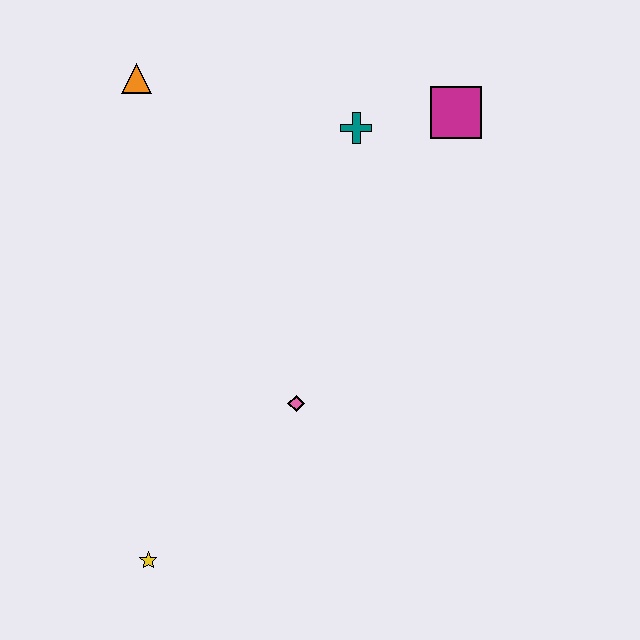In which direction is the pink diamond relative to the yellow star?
The pink diamond is above the yellow star.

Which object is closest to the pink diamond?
The yellow star is closest to the pink diamond.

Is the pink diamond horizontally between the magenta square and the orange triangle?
Yes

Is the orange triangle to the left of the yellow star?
Yes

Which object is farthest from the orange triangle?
The yellow star is farthest from the orange triangle.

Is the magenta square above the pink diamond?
Yes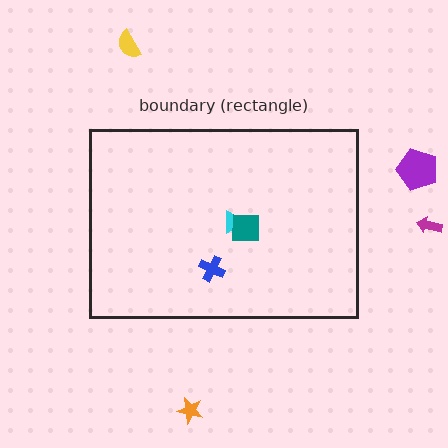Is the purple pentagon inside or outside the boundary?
Outside.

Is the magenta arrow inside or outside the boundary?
Outside.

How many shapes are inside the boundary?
3 inside, 4 outside.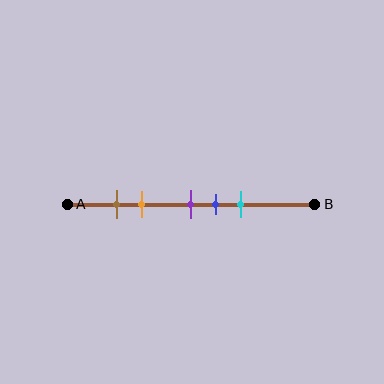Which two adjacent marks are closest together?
The brown and orange marks are the closest adjacent pair.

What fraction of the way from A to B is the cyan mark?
The cyan mark is approximately 70% (0.7) of the way from A to B.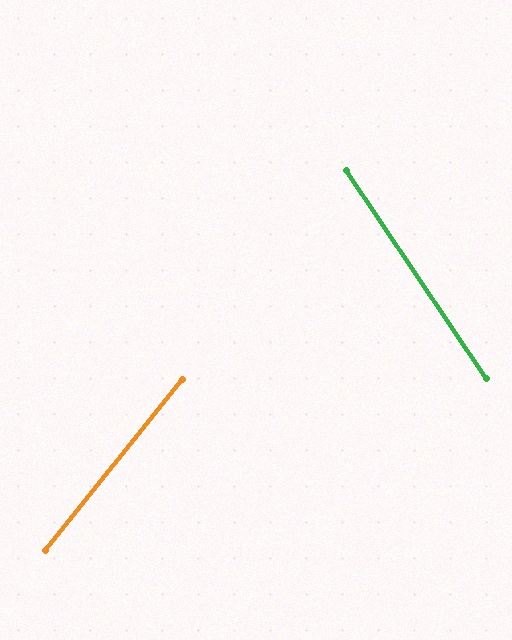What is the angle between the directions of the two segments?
Approximately 73 degrees.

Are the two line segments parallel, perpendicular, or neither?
Neither parallel nor perpendicular — they differ by about 73°.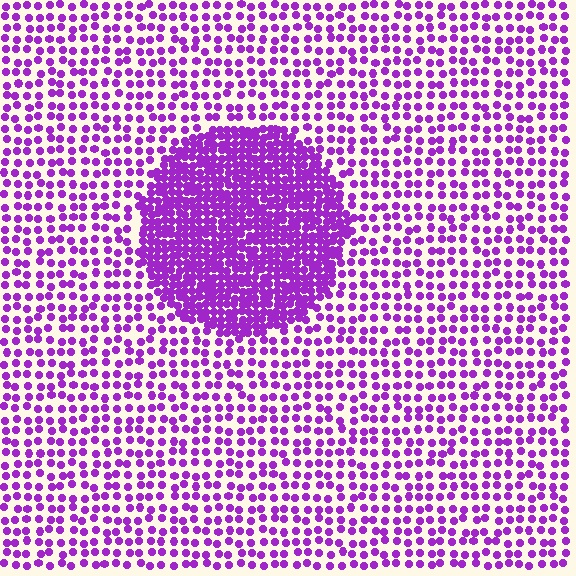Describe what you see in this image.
The image contains small purple elements arranged at two different densities. A circle-shaped region is visible where the elements are more densely packed than the surrounding area.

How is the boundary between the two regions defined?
The boundary is defined by a change in element density (approximately 2.5x ratio). All elements are the same color, size, and shape.